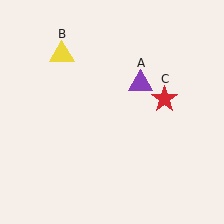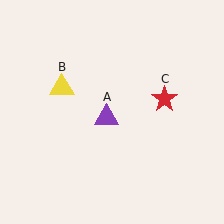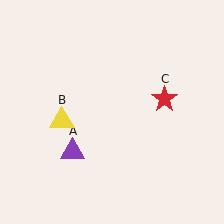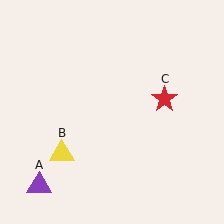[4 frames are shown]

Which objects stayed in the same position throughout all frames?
Red star (object C) remained stationary.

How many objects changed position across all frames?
2 objects changed position: purple triangle (object A), yellow triangle (object B).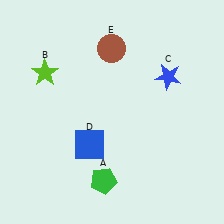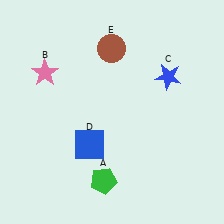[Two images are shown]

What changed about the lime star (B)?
In Image 1, B is lime. In Image 2, it changed to pink.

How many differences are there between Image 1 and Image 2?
There is 1 difference between the two images.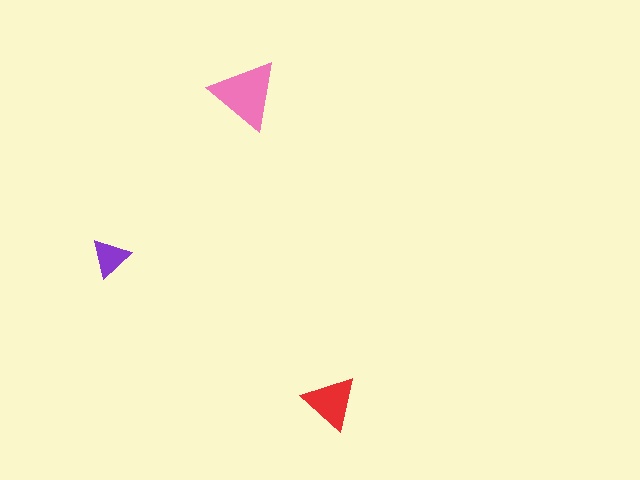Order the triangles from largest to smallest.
the pink one, the red one, the purple one.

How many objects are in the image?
There are 3 objects in the image.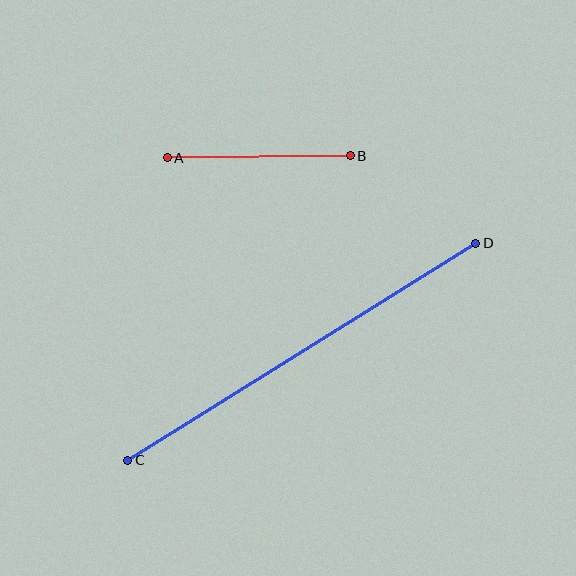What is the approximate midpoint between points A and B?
The midpoint is at approximately (259, 157) pixels.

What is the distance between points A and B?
The distance is approximately 183 pixels.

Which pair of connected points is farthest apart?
Points C and D are farthest apart.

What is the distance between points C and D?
The distance is approximately 411 pixels.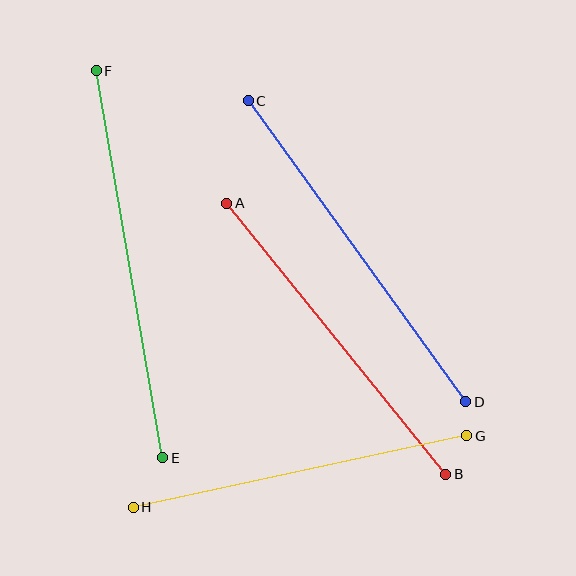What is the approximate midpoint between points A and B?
The midpoint is at approximately (336, 339) pixels.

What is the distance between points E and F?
The distance is approximately 393 pixels.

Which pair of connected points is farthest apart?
Points E and F are farthest apart.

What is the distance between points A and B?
The distance is approximately 349 pixels.